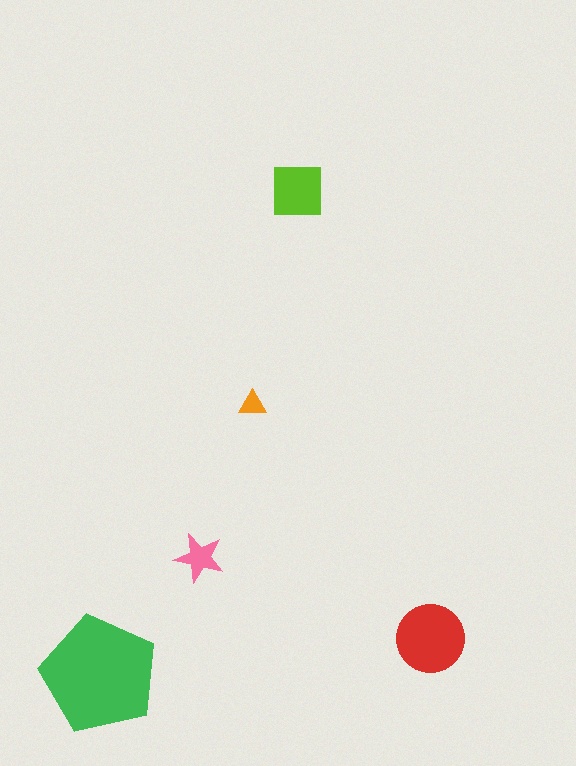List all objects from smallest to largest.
The orange triangle, the pink star, the lime square, the red circle, the green pentagon.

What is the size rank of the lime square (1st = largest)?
3rd.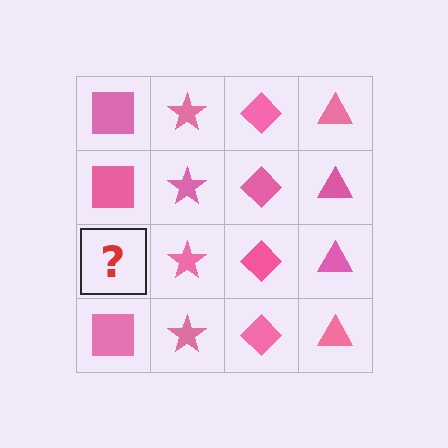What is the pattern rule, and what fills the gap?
The rule is that each column has a consistent shape. The gap should be filled with a pink square.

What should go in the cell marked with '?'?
The missing cell should contain a pink square.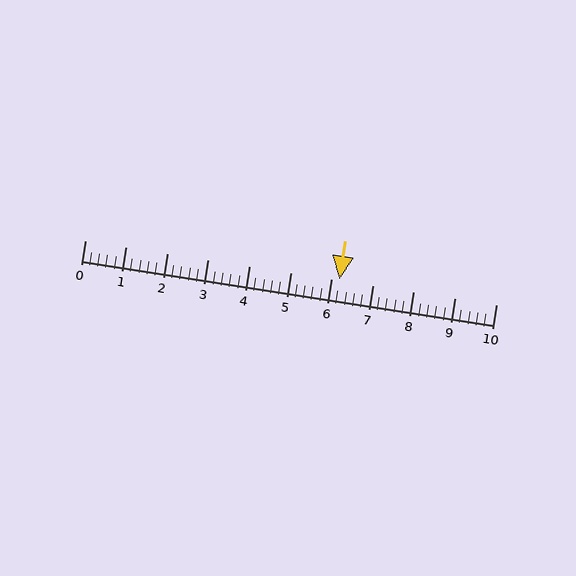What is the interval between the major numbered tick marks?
The major tick marks are spaced 1 units apart.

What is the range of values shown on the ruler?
The ruler shows values from 0 to 10.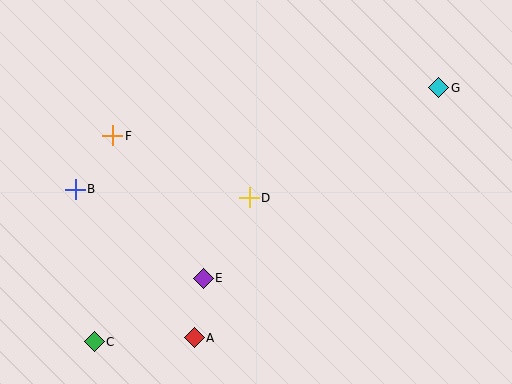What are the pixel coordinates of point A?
Point A is at (194, 338).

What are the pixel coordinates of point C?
Point C is at (94, 342).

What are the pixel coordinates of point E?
Point E is at (203, 278).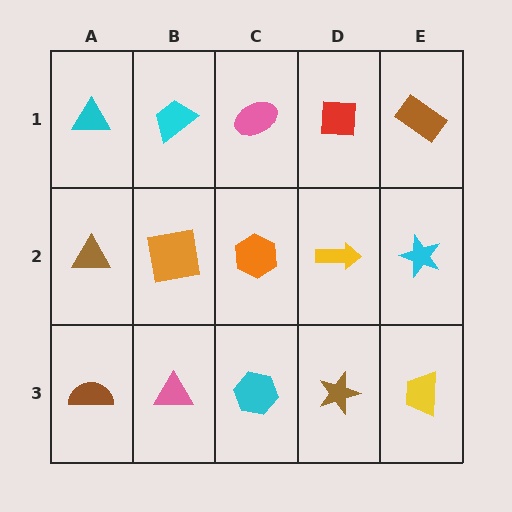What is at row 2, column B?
An orange square.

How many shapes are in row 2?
5 shapes.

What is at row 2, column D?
A yellow arrow.